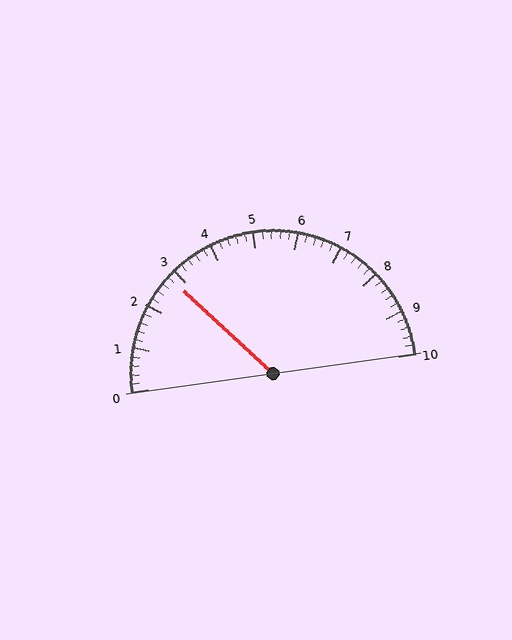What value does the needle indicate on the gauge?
The needle indicates approximately 2.8.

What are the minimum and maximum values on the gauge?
The gauge ranges from 0 to 10.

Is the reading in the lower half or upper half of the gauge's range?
The reading is in the lower half of the range (0 to 10).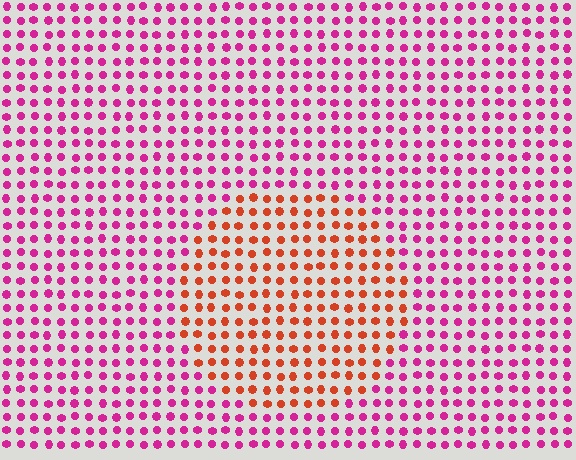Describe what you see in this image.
The image is filled with small magenta elements in a uniform arrangement. A circle-shaped region is visible where the elements are tinted to a slightly different hue, forming a subtle color boundary.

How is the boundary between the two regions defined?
The boundary is defined purely by a slight shift in hue (about 50 degrees). Spacing, size, and orientation are identical on both sides.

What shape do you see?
I see a circle.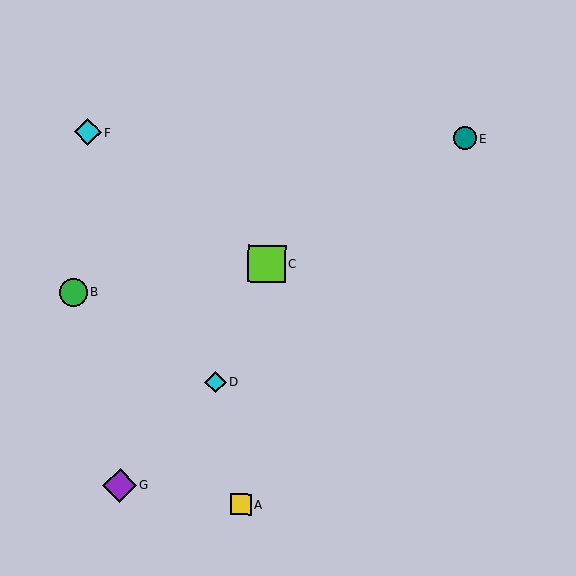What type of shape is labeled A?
Shape A is a yellow square.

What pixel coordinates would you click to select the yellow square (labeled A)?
Click at (241, 505) to select the yellow square A.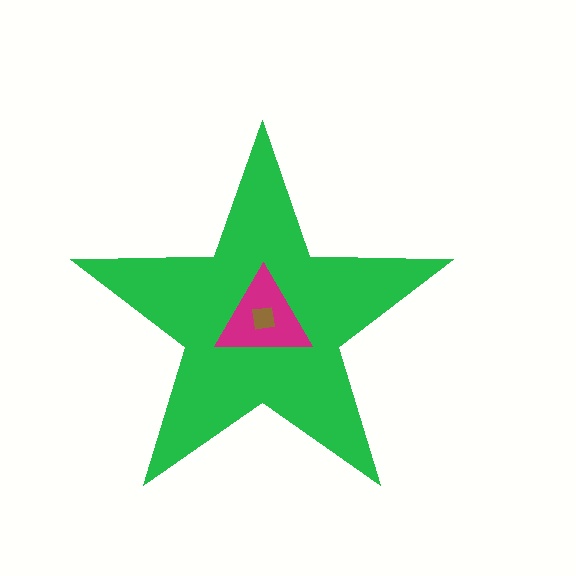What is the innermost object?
The brown square.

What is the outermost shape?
The green star.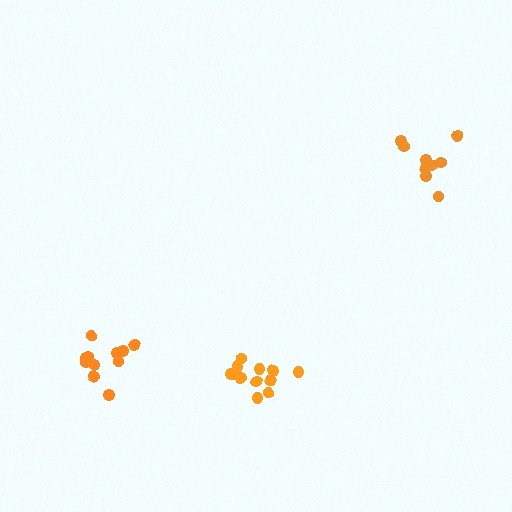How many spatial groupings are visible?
There are 3 spatial groupings.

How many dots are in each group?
Group 1: 12 dots, Group 2: 11 dots, Group 3: 9 dots (32 total).